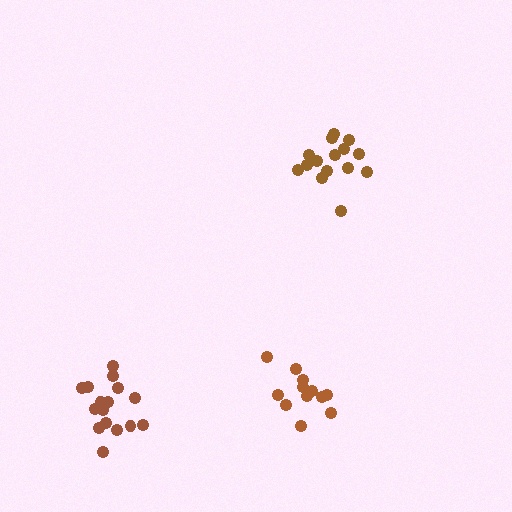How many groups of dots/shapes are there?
There are 3 groups.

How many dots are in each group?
Group 1: 15 dots, Group 2: 18 dots, Group 3: 12 dots (45 total).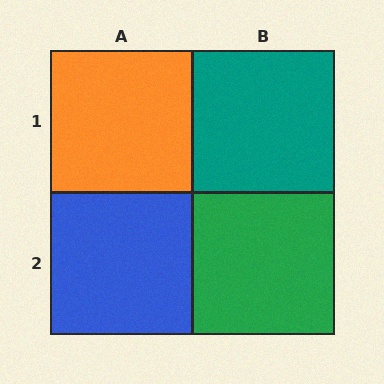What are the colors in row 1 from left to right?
Orange, teal.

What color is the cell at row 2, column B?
Green.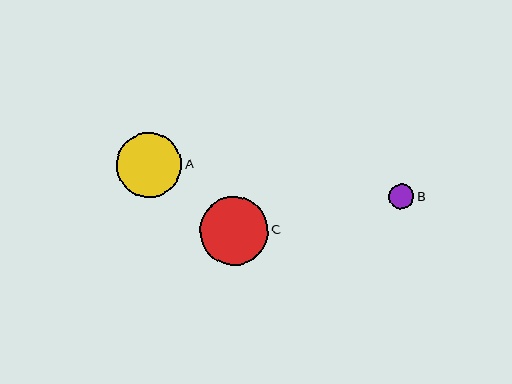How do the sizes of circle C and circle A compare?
Circle C and circle A are approximately the same size.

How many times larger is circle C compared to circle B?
Circle C is approximately 2.7 times the size of circle B.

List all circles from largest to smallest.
From largest to smallest: C, A, B.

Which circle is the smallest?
Circle B is the smallest with a size of approximately 25 pixels.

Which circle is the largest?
Circle C is the largest with a size of approximately 69 pixels.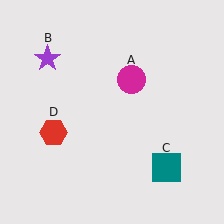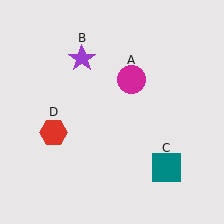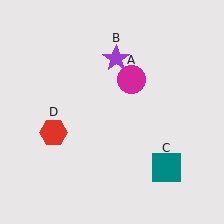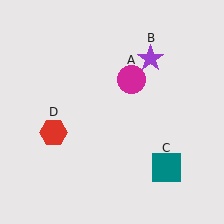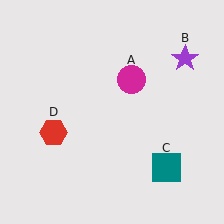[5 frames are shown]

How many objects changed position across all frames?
1 object changed position: purple star (object B).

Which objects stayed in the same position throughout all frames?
Magenta circle (object A) and teal square (object C) and red hexagon (object D) remained stationary.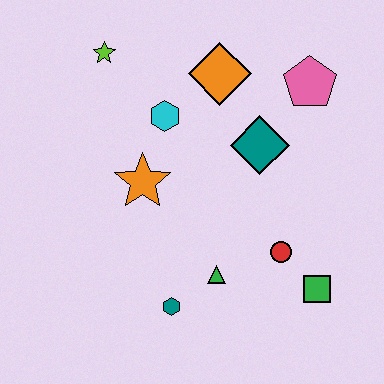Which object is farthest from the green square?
The lime star is farthest from the green square.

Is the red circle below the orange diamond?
Yes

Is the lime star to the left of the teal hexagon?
Yes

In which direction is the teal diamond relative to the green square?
The teal diamond is above the green square.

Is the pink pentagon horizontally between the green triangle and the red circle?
No